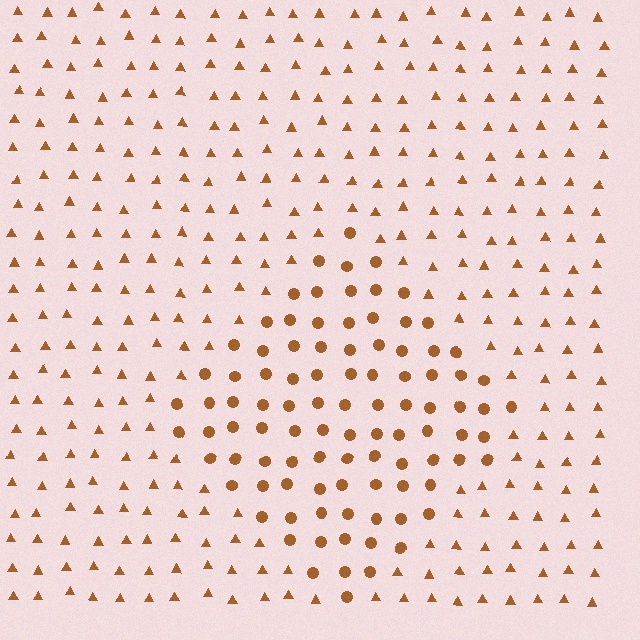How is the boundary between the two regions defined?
The boundary is defined by a change in element shape: circles inside vs. triangles outside. All elements share the same color and spacing.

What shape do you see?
I see a diamond.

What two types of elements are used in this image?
The image uses circles inside the diamond region and triangles outside it.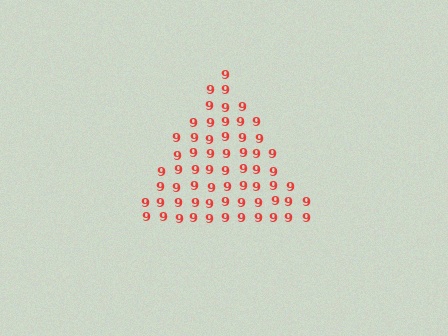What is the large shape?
The large shape is a triangle.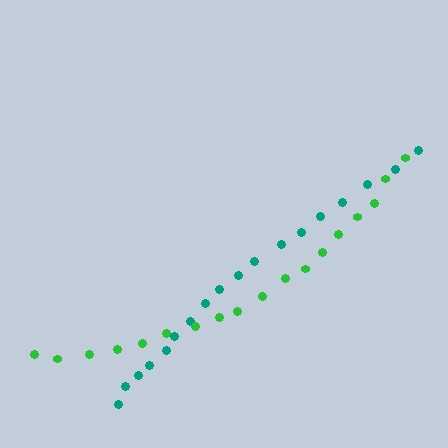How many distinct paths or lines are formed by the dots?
There are 2 distinct paths.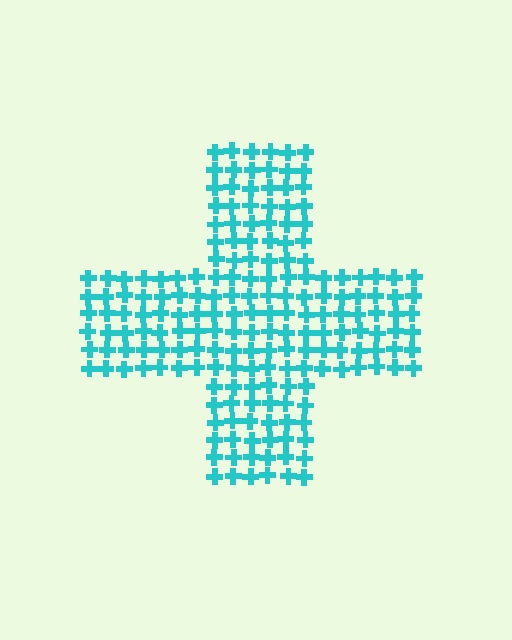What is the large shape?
The large shape is a cross.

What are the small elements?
The small elements are crosses.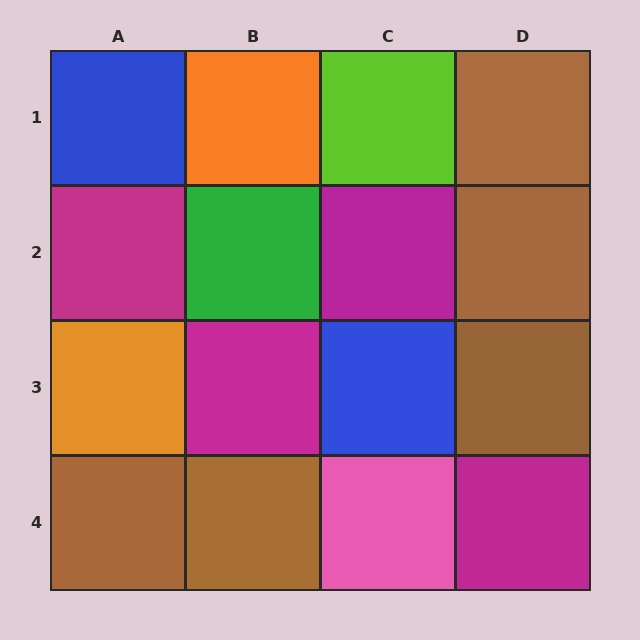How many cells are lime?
1 cell is lime.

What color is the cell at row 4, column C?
Pink.